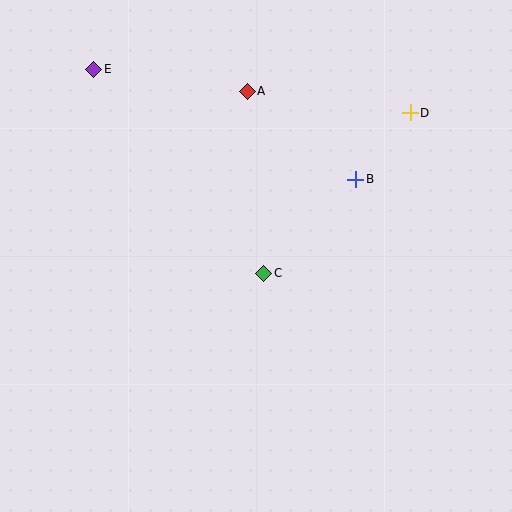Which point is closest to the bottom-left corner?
Point C is closest to the bottom-left corner.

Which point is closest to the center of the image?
Point C at (264, 273) is closest to the center.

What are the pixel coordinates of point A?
Point A is at (247, 91).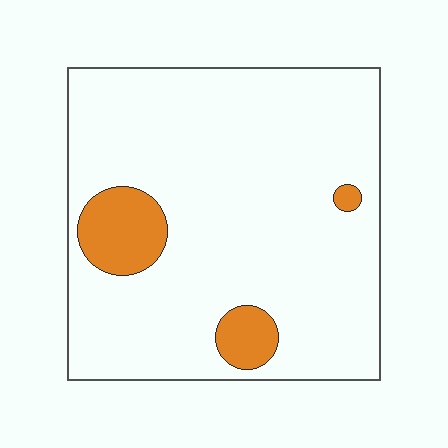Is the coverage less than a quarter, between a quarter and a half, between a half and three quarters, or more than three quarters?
Less than a quarter.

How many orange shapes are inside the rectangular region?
3.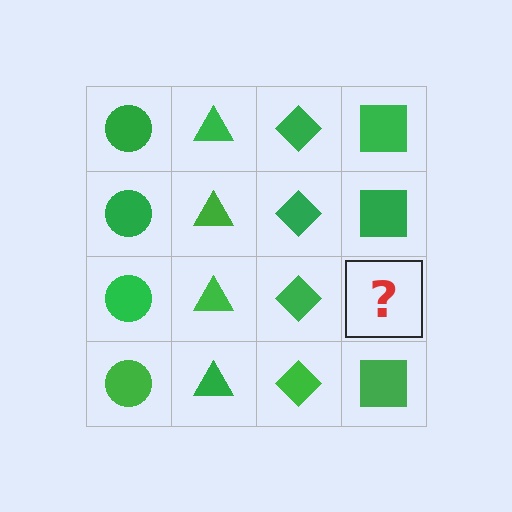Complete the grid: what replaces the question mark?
The question mark should be replaced with a green square.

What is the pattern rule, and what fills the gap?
The rule is that each column has a consistent shape. The gap should be filled with a green square.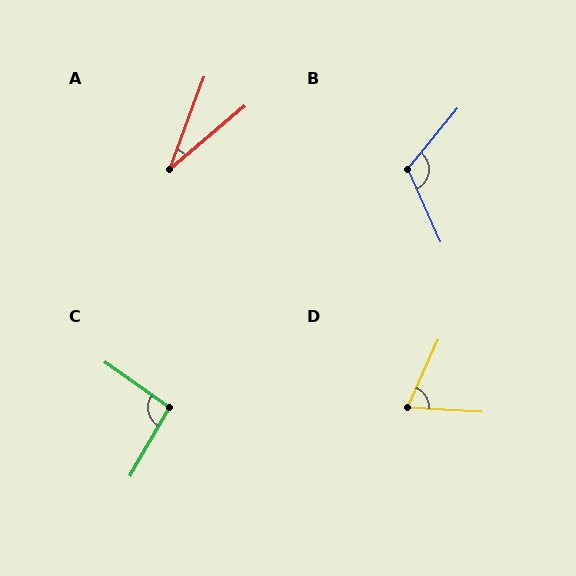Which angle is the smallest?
A, at approximately 29 degrees.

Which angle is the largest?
B, at approximately 116 degrees.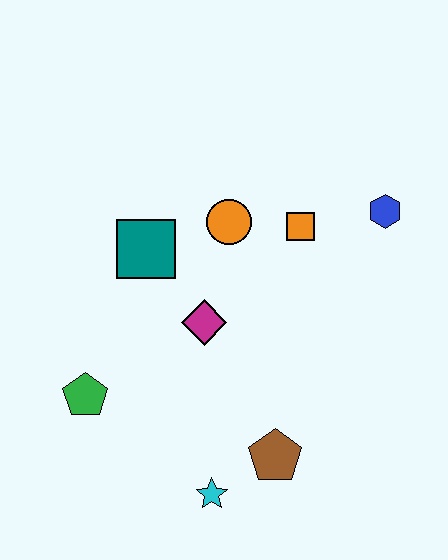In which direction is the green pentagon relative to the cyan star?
The green pentagon is to the left of the cyan star.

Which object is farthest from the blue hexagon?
The green pentagon is farthest from the blue hexagon.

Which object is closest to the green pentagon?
The magenta diamond is closest to the green pentagon.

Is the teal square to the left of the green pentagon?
No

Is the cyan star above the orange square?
No